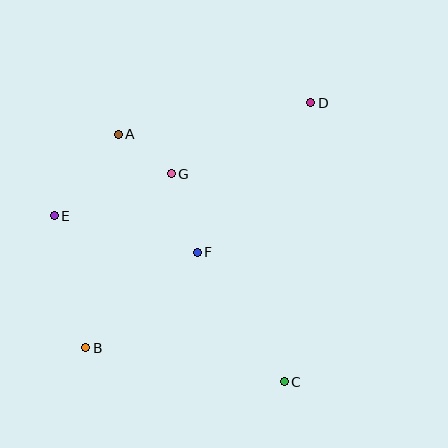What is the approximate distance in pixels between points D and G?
The distance between D and G is approximately 157 pixels.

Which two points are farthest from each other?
Points B and D are farthest from each other.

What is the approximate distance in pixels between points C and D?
The distance between C and D is approximately 280 pixels.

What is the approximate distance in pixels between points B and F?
The distance between B and F is approximately 147 pixels.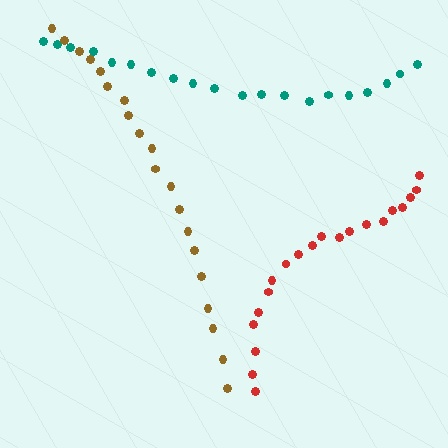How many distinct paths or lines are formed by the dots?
There are 3 distinct paths.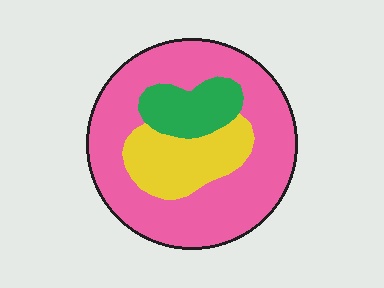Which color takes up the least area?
Green, at roughly 15%.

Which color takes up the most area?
Pink, at roughly 65%.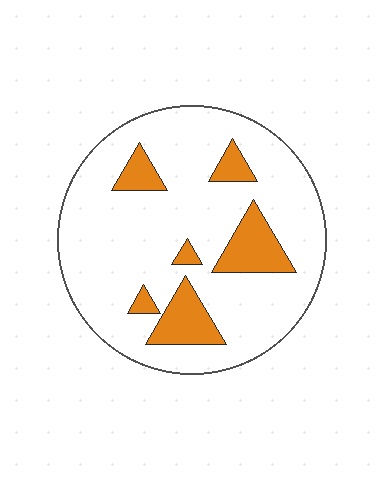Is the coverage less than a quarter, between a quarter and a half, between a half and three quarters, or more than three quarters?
Less than a quarter.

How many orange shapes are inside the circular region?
6.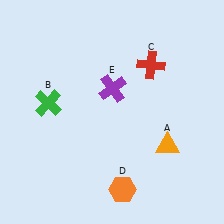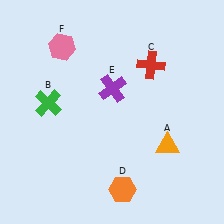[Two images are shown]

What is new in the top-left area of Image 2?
A pink hexagon (F) was added in the top-left area of Image 2.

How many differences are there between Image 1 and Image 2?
There is 1 difference between the two images.